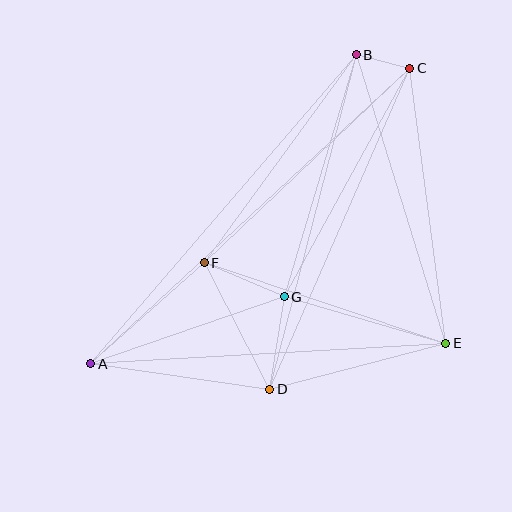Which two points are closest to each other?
Points B and C are closest to each other.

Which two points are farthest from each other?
Points A and C are farthest from each other.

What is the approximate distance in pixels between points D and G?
The distance between D and G is approximately 94 pixels.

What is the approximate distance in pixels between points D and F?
The distance between D and F is approximately 142 pixels.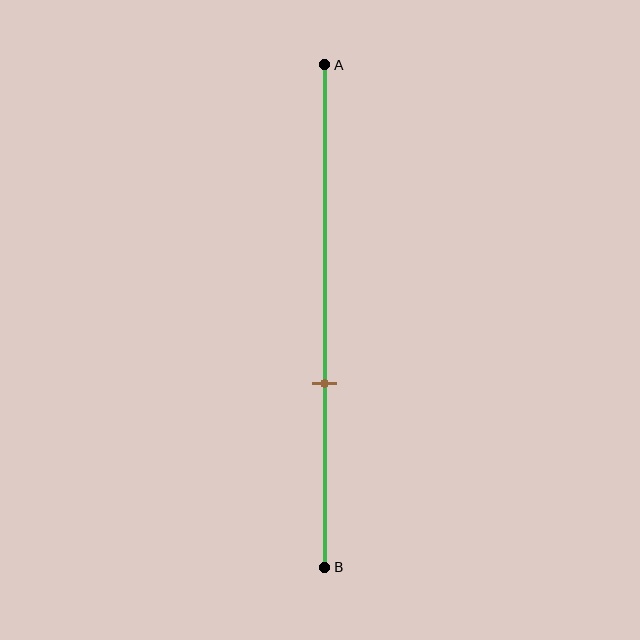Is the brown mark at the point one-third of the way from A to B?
No, the mark is at about 65% from A, not at the 33% one-third point.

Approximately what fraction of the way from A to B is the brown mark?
The brown mark is approximately 65% of the way from A to B.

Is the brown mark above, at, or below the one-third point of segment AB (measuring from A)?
The brown mark is below the one-third point of segment AB.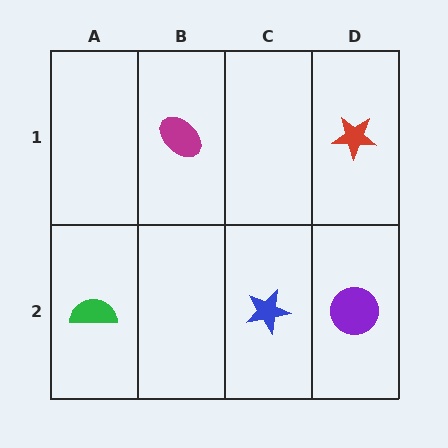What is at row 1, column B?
A magenta ellipse.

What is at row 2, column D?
A purple circle.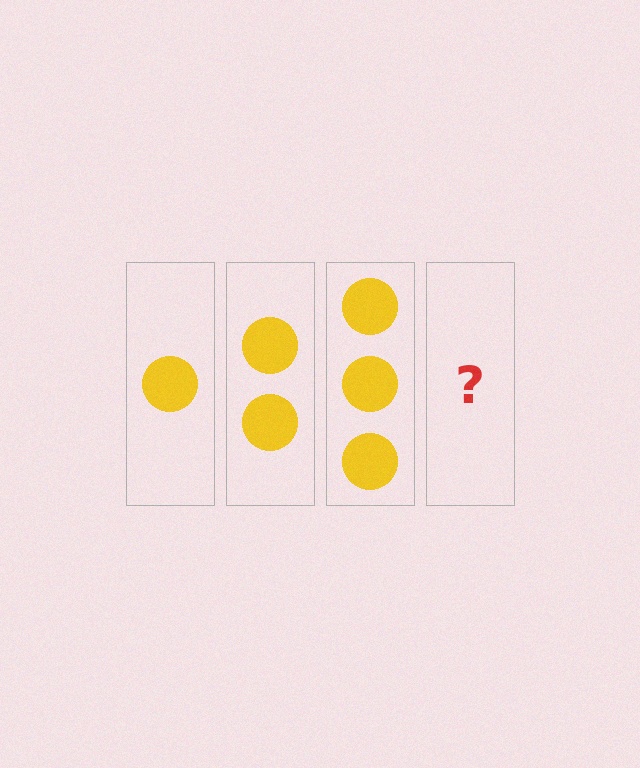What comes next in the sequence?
The next element should be 4 circles.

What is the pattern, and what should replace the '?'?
The pattern is that each step adds one more circle. The '?' should be 4 circles.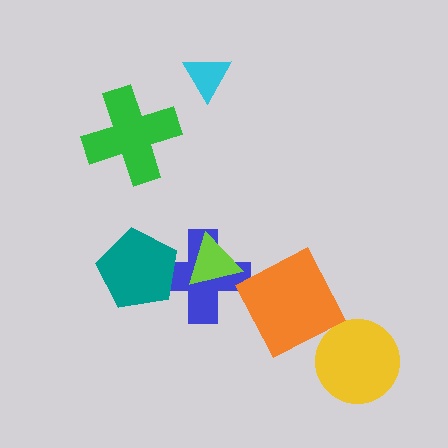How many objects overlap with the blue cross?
2 objects overlap with the blue cross.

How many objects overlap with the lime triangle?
1 object overlaps with the lime triangle.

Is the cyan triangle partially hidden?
No, no other shape covers it.